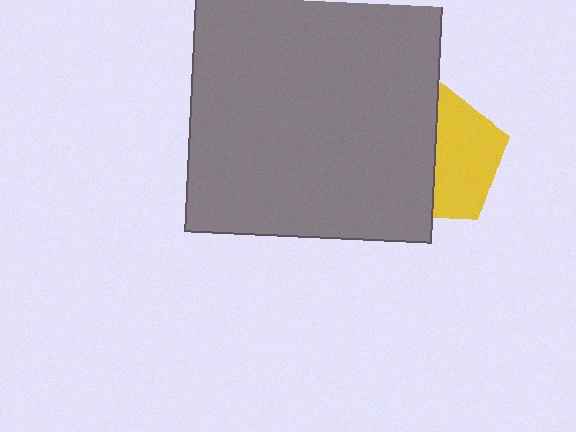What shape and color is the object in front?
The object in front is a gray square.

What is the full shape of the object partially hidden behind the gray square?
The partially hidden object is a yellow pentagon.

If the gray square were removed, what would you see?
You would see the complete yellow pentagon.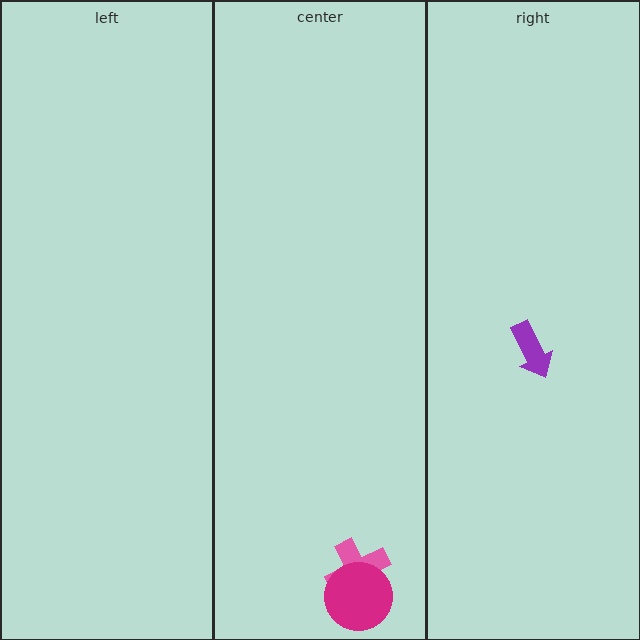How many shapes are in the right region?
1.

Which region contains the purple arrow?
The right region.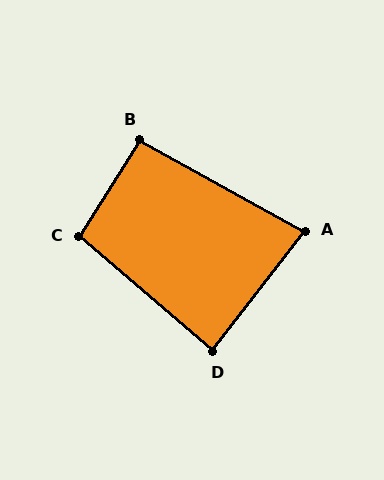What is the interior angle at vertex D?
Approximately 87 degrees (approximately right).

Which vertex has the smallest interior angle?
A, at approximately 82 degrees.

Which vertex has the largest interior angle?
C, at approximately 98 degrees.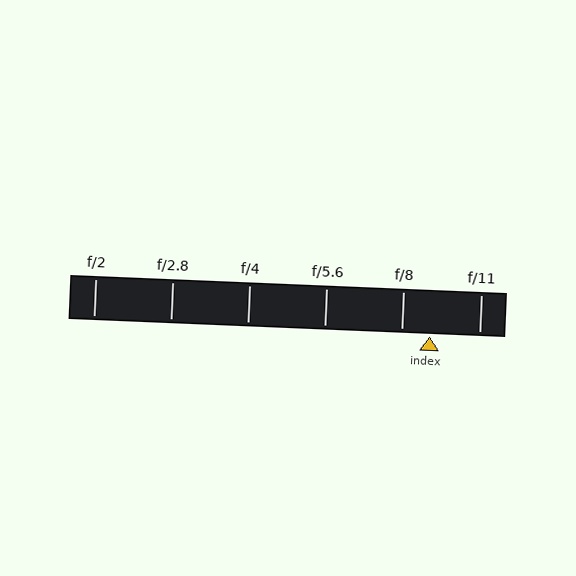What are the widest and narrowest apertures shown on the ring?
The widest aperture shown is f/2 and the narrowest is f/11.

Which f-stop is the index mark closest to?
The index mark is closest to f/8.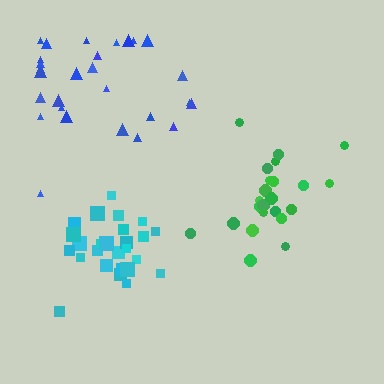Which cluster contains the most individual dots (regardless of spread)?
Blue (28).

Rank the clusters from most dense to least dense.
cyan, green, blue.